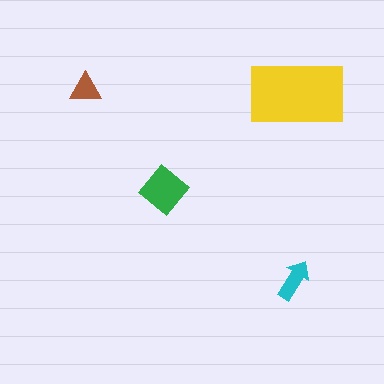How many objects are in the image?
There are 4 objects in the image.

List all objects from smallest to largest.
The brown triangle, the cyan arrow, the green diamond, the yellow rectangle.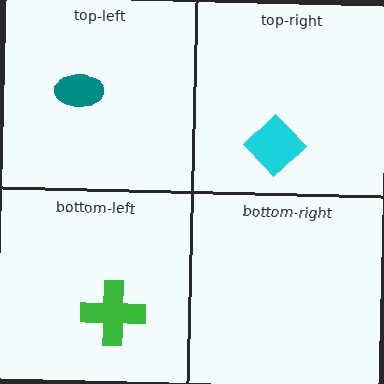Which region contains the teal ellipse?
The top-left region.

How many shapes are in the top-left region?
1.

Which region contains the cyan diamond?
The top-right region.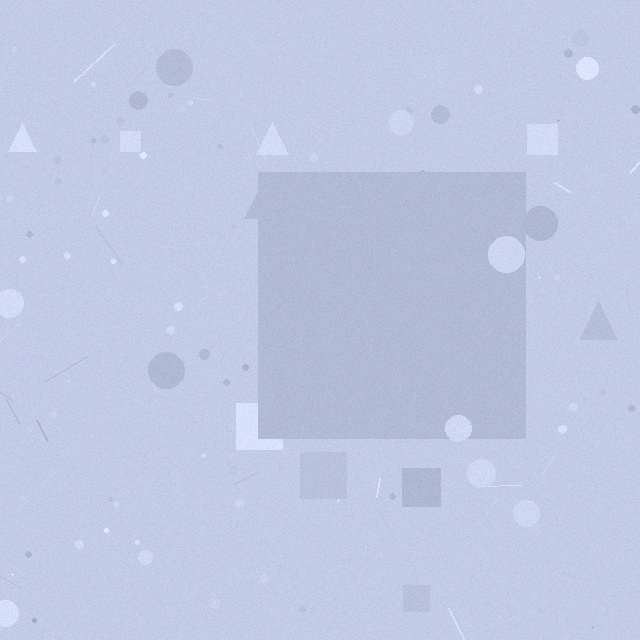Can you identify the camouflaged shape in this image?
The camouflaged shape is a square.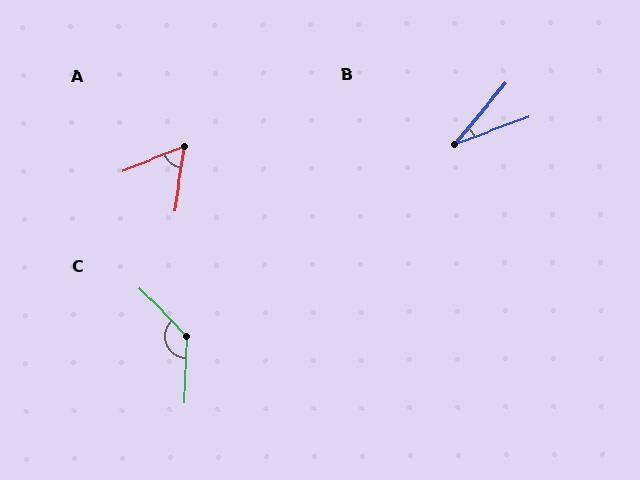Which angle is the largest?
C, at approximately 135 degrees.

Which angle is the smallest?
B, at approximately 30 degrees.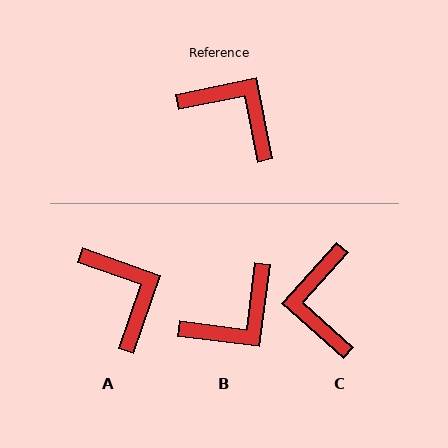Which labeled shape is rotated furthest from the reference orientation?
C, about 127 degrees away.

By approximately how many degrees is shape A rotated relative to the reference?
Approximately 30 degrees clockwise.